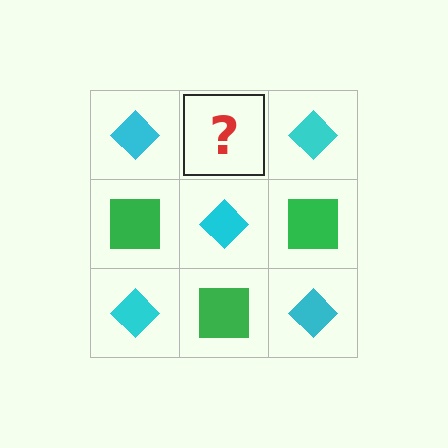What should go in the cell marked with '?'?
The missing cell should contain a green square.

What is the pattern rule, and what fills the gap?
The rule is that it alternates cyan diamond and green square in a checkerboard pattern. The gap should be filled with a green square.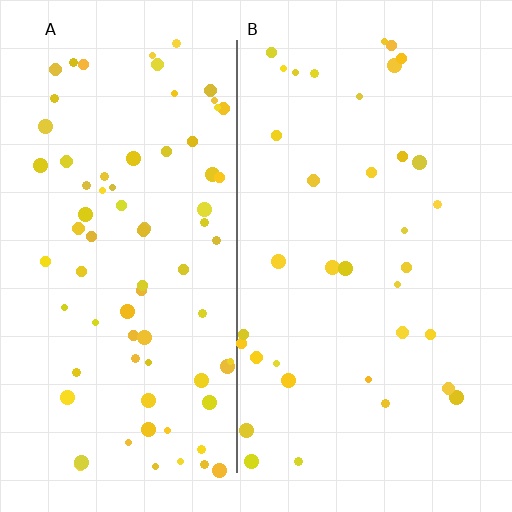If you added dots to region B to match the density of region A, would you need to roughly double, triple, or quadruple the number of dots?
Approximately double.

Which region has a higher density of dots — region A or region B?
A (the left).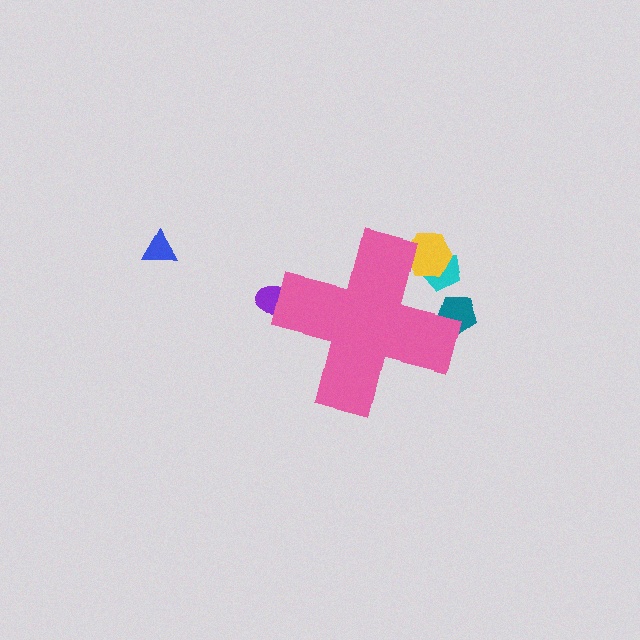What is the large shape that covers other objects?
A pink cross.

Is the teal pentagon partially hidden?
Yes, the teal pentagon is partially hidden behind the pink cross.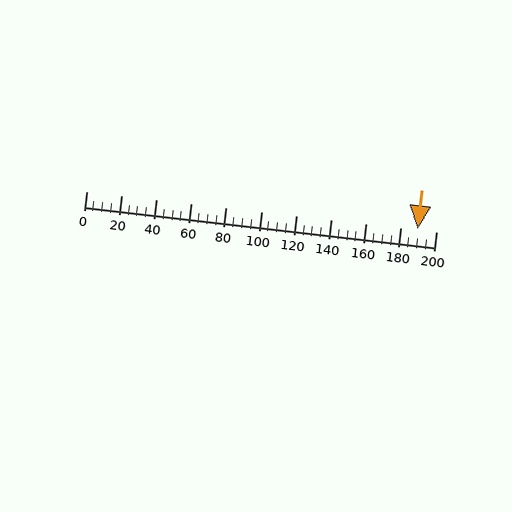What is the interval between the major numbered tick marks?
The major tick marks are spaced 20 units apart.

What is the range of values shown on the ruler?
The ruler shows values from 0 to 200.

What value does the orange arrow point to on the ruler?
The orange arrow points to approximately 189.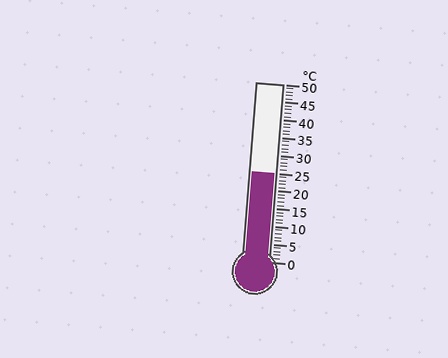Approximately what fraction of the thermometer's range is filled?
The thermometer is filled to approximately 50% of its range.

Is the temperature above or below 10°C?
The temperature is above 10°C.